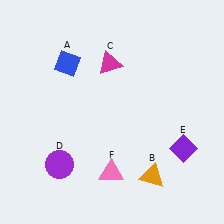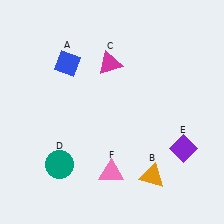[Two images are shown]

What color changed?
The circle (D) changed from purple in Image 1 to teal in Image 2.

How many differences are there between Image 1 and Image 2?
There is 1 difference between the two images.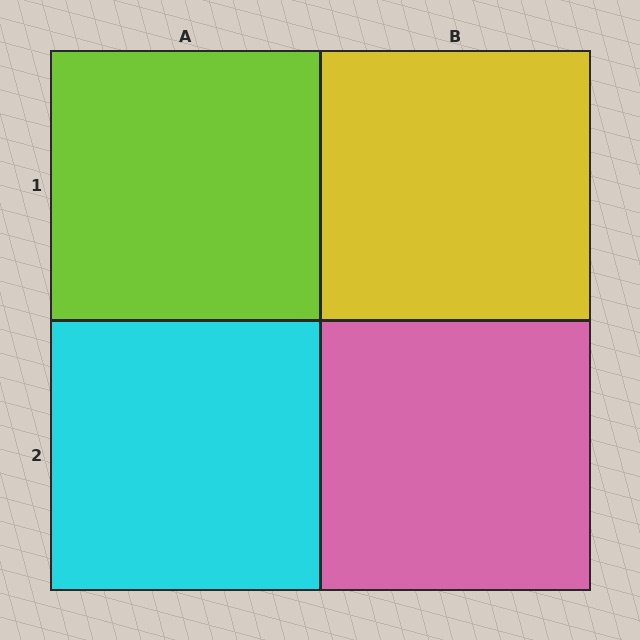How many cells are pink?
1 cell is pink.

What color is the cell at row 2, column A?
Cyan.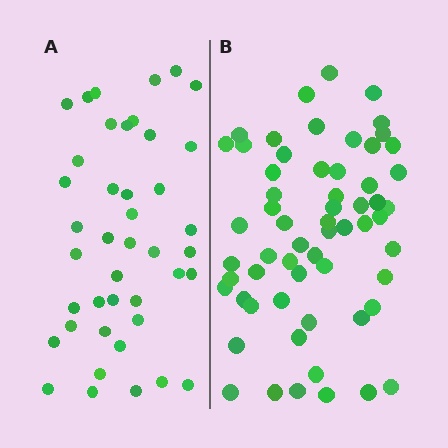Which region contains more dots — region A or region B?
Region B (the right region) has more dots.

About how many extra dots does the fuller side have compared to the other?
Region B has approximately 20 more dots than region A.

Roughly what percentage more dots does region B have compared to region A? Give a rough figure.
About 45% more.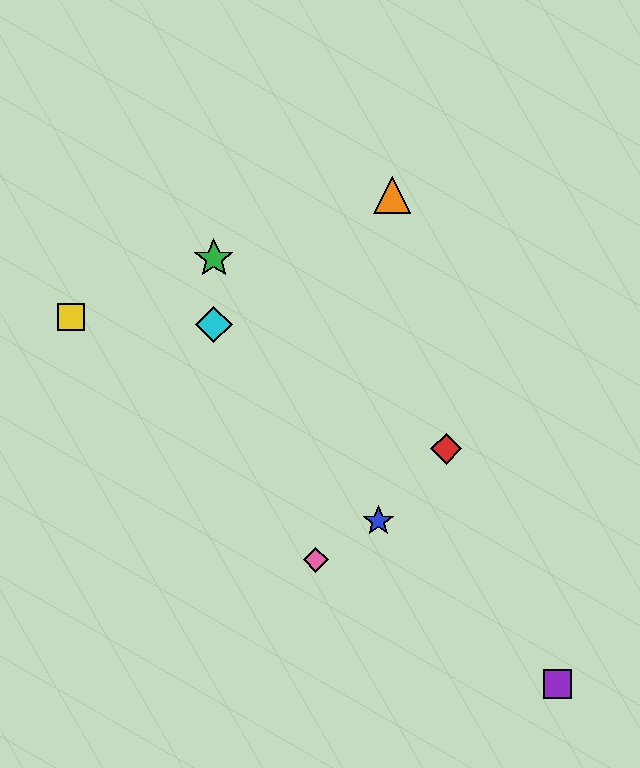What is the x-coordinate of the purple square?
The purple square is at x≈557.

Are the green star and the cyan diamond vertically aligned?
Yes, both are at x≈214.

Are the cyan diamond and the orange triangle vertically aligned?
No, the cyan diamond is at x≈214 and the orange triangle is at x≈392.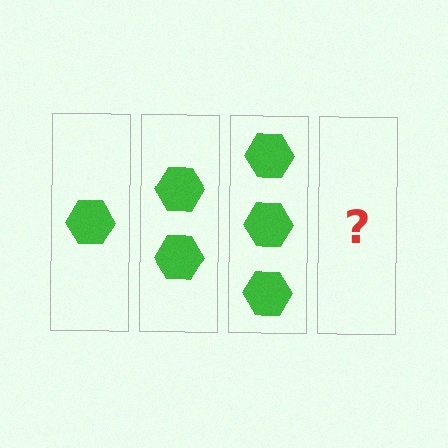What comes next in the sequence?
The next element should be 4 hexagons.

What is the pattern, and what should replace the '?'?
The pattern is that each step adds one more hexagon. The '?' should be 4 hexagons.